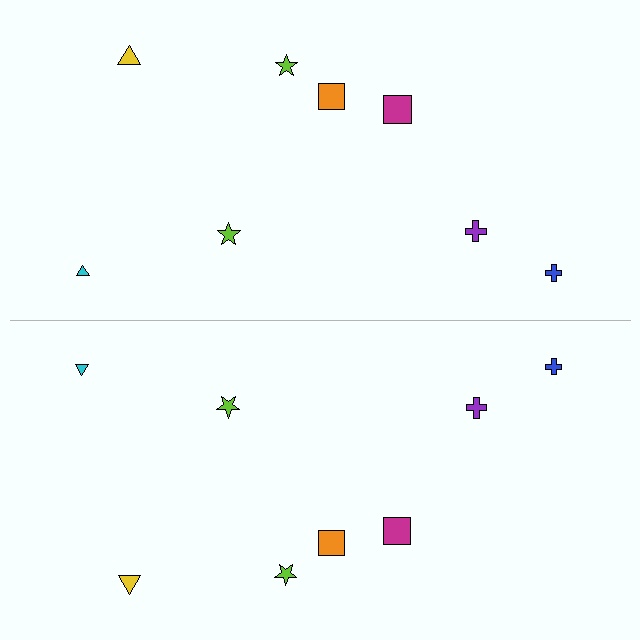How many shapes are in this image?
There are 16 shapes in this image.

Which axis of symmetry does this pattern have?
The pattern has a horizontal axis of symmetry running through the center of the image.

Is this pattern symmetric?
Yes, this pattern has bilateral (reflection) symmetry.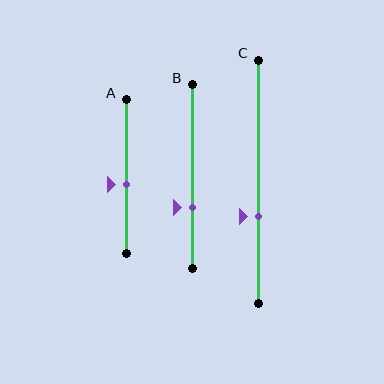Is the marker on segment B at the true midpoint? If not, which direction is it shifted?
No, the marker on segment B is shifted downward by about 17% of the segment length.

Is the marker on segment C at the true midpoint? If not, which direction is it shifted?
No, the marker on segment C is shifted downward by about 14% of the segment length.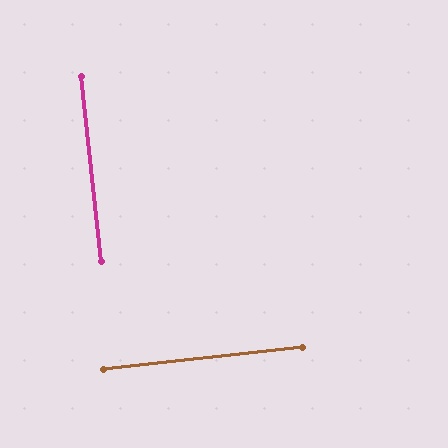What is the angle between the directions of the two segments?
Approximately 90 degrees.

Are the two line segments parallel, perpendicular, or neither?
Perpendicular — they meet at approximately 90°.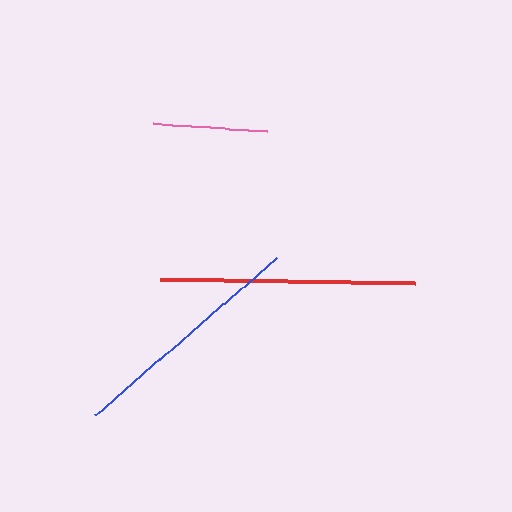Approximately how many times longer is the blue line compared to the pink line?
The blue line is approximately 2.1 times the length of the pink line.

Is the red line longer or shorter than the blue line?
The red line is longer than the blue line.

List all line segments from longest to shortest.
From longest to shortest: red, blue, pink.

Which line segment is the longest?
The red line is the longest at approximately 254 pixels.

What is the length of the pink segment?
The pink segment is approximately 115 pixels long.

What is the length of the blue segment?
The blue segment is approximately 240 pixels long.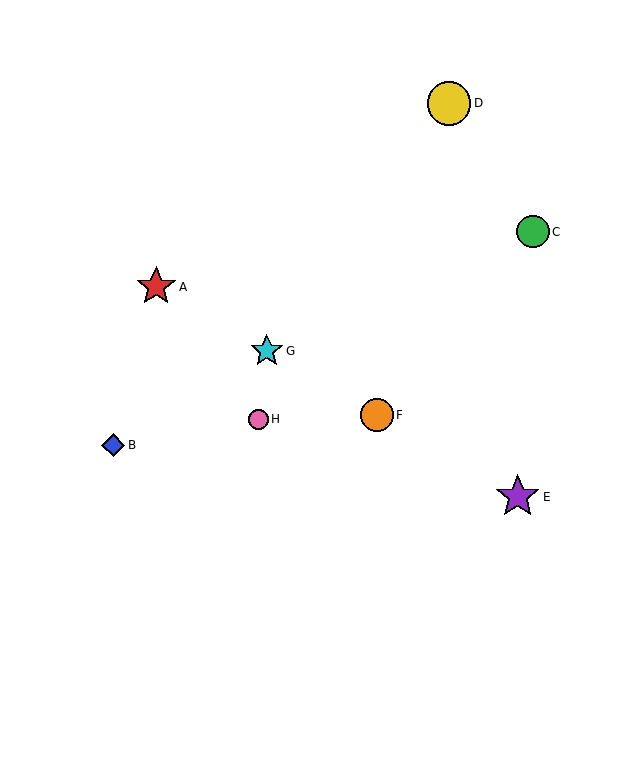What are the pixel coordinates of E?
Object E is at (518, 497).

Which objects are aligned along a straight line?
Objects A, E, F, G are aligned along a straight line.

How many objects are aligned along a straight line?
4 objects (A, E, F, G) are aligned along a straight line.